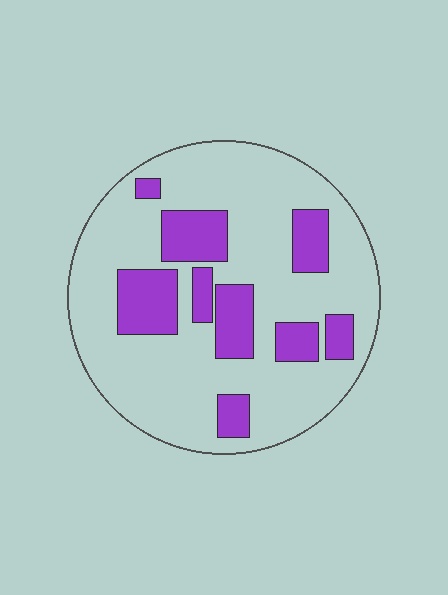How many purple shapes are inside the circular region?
9.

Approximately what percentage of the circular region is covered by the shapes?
Approximately 25%.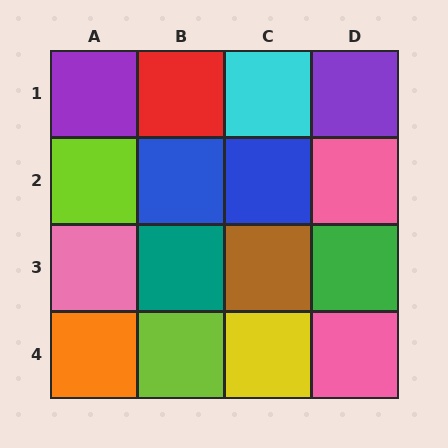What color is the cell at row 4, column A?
Orange.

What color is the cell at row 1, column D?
Purple.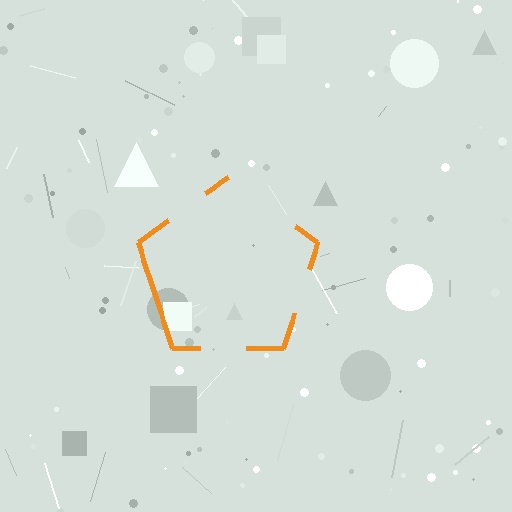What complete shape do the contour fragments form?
The contour fragments form a pentagon.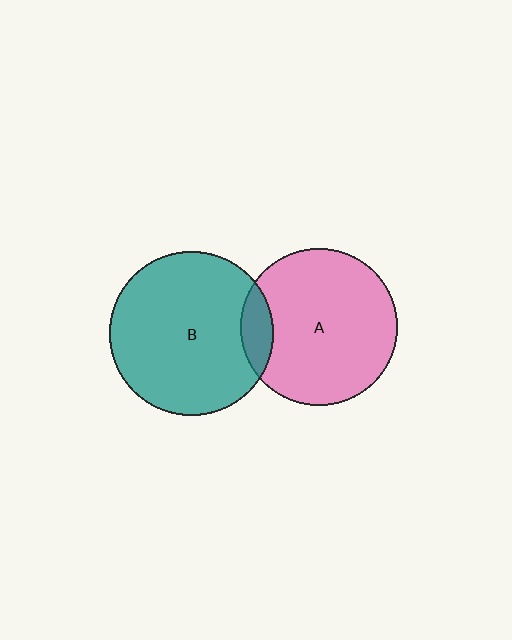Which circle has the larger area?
Circle B (teal).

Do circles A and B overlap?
Yes.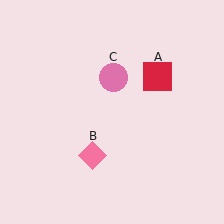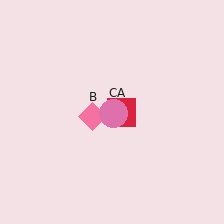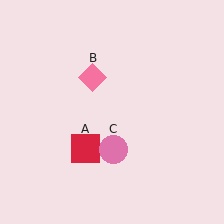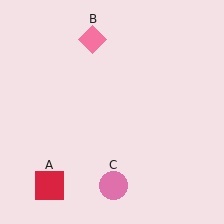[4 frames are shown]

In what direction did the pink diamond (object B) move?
The pink diamond (object B) moved up.